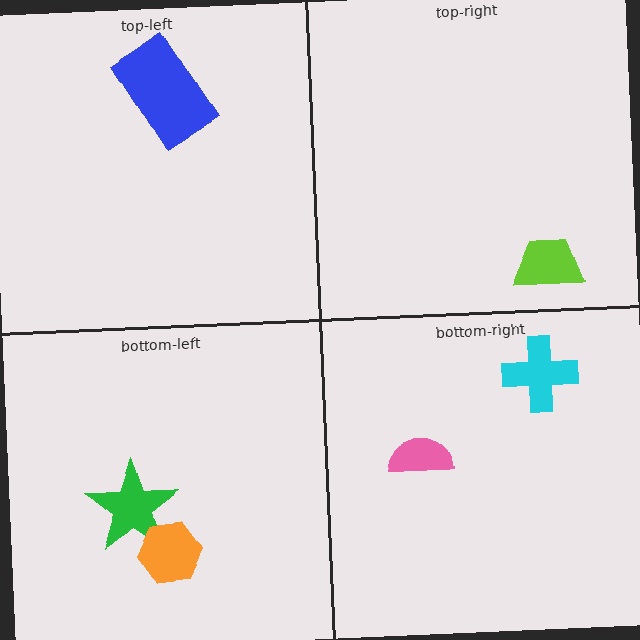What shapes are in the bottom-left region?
The green star, the orange hexagon.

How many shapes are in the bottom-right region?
2.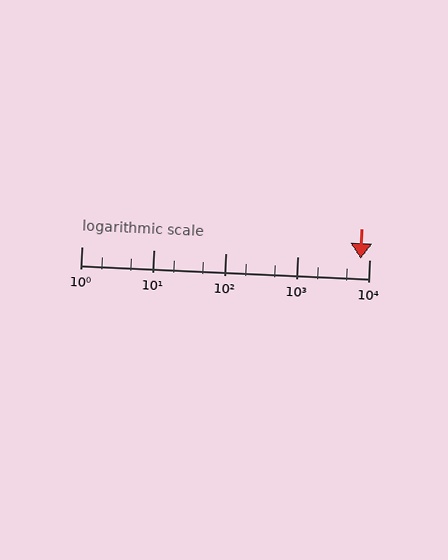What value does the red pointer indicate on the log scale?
The pointer indicates approximately 7600.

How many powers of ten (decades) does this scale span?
The scale spans 4 decades, from 1 to 10000.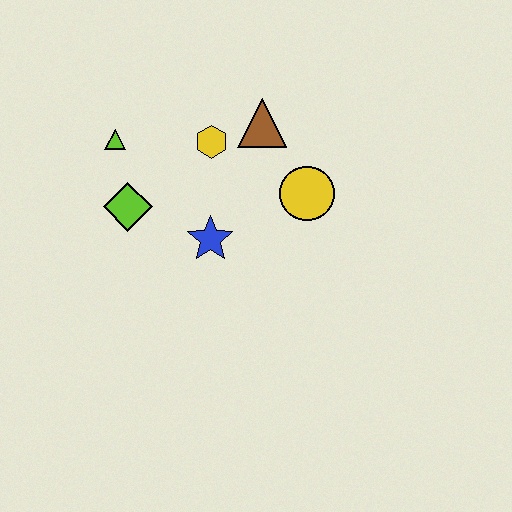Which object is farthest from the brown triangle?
The lime diamond is farthest from the brown triangle.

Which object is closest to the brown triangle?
The yellow hexagon is closest to the brown triangle.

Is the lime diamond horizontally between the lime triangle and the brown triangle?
Yes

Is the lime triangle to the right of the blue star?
No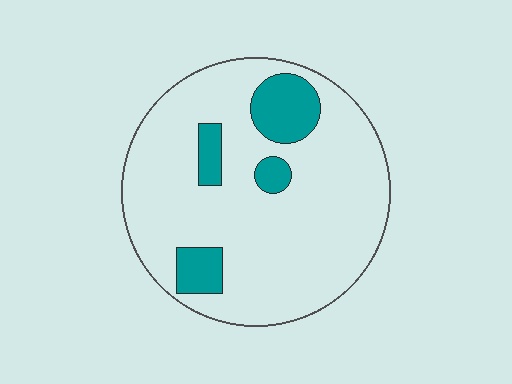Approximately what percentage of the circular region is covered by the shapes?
Approximately 15%.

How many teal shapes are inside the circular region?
4.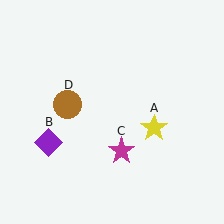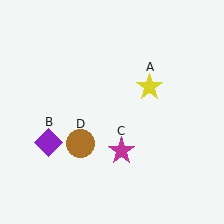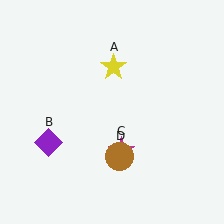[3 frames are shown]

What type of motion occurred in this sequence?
The yellow star (object A), brown circle (object D) rotated counterclockwise around the center of the scene.